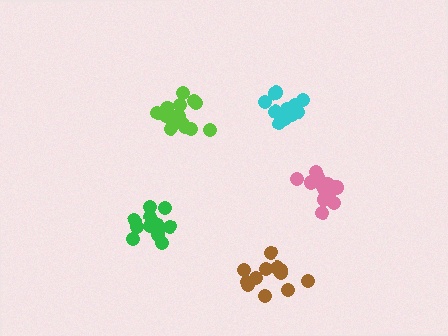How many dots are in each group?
Group 1: 11 dots, Group 2: 14 dots, Group 3: 12 dots, Group 4: 16 dots, Group 5: 16 dots (69 total).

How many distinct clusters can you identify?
There are 5 distinct clusters.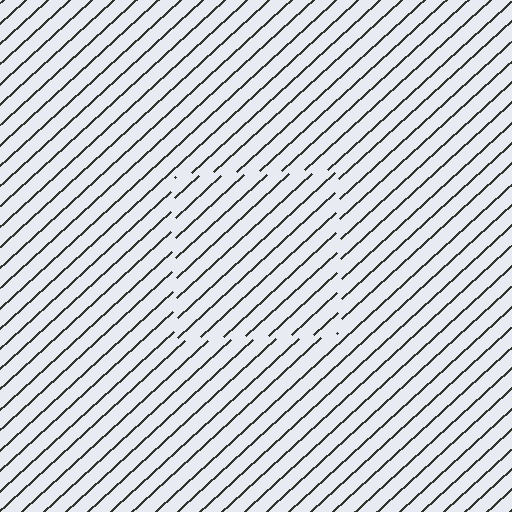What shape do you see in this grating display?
An illusory square. The interior of the shape contains the same grating, shifted by half a period — the contour is defined by the phase discontinuity where line-ends from the inner and outer gratings abut.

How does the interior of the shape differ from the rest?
The interior of the shape contains the same grating, shifted by half a period — the contour is defined by the phase discontinuity where line-ends from the inner and outer gratings abut.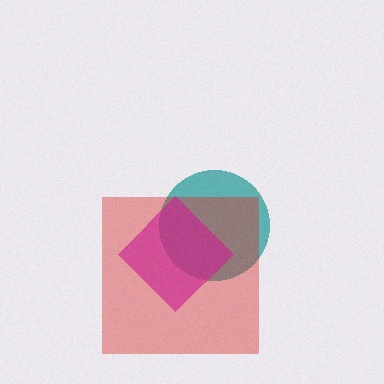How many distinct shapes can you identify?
There are 3 distinct shapes: a teal circle, a red square, a magenta diamond.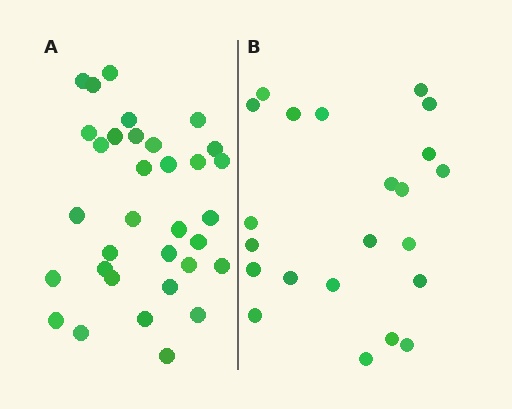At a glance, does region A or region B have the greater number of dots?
Region A (the left region) has more dots.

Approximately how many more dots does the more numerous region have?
Region A has roughly 12 or so more dots than region B.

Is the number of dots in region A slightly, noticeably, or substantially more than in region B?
Region A has substantially more. The ratio is roughly 1.5 to 1.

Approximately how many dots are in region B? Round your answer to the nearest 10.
About 20 dots. (The exact count is 22, which rounds to 20.)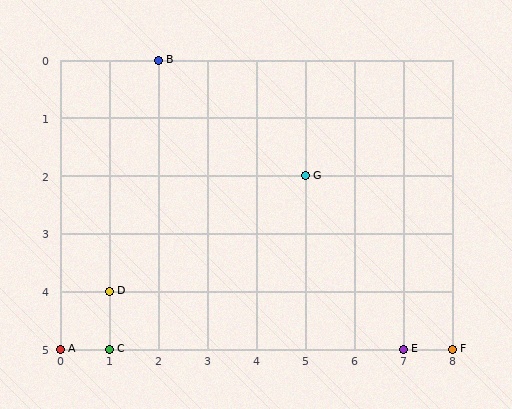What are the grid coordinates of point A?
Point A is at grid coordinates (0, 5).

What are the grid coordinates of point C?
Point C is at grid coordinates (1, 5).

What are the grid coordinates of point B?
Point B is at grid coordinates (2, 0).